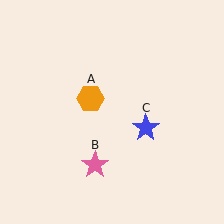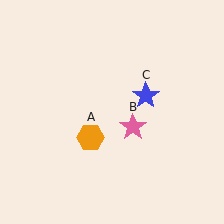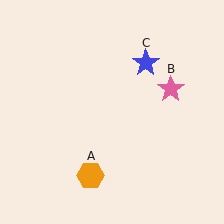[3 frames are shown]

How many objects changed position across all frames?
3 objects changed position: orange hexagon (object A), pink star (object B), blue star (object C).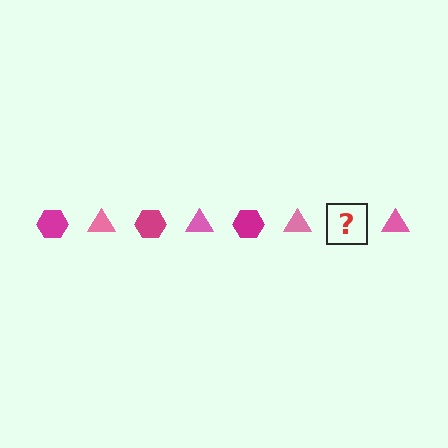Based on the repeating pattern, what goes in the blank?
The blank should be a magenta hexagon.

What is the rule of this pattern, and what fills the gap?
The rule is that the pattern alternates between magenta hexagon and pink triangle. The gap should be filled with a magenta hexagon.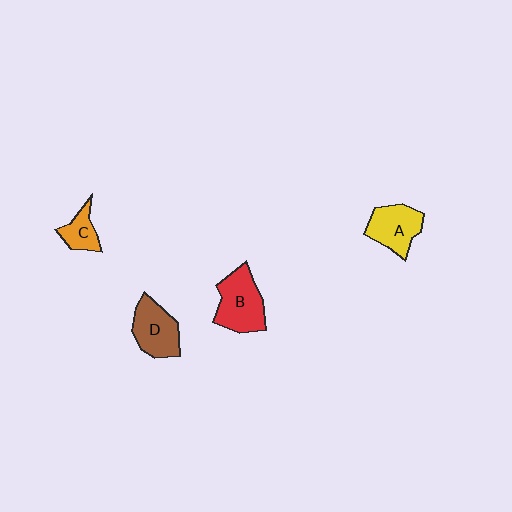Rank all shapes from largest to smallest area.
From largest to smallest: B (red), D (brown), A (yellow), C (orange).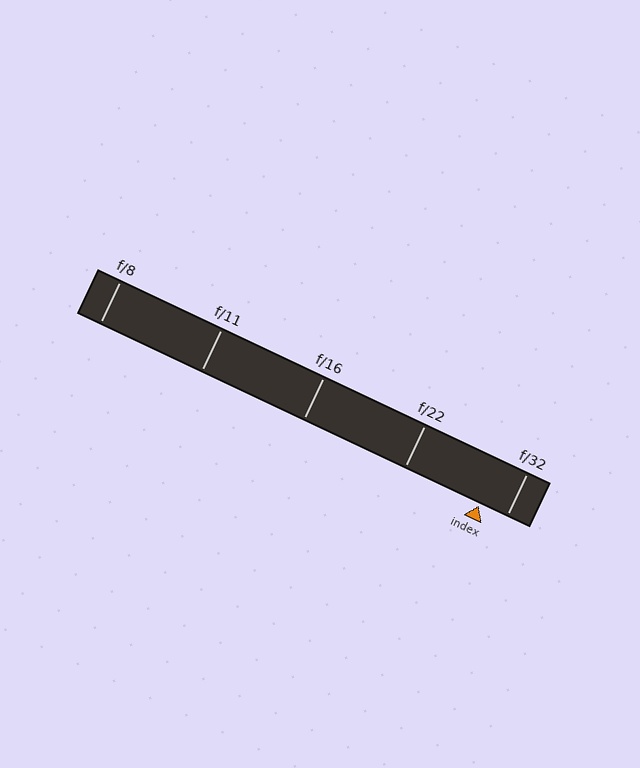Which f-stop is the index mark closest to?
The index mark is closest to f/32.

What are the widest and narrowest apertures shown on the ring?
The widest aperture shown is f/8 and the narrowest is f/32.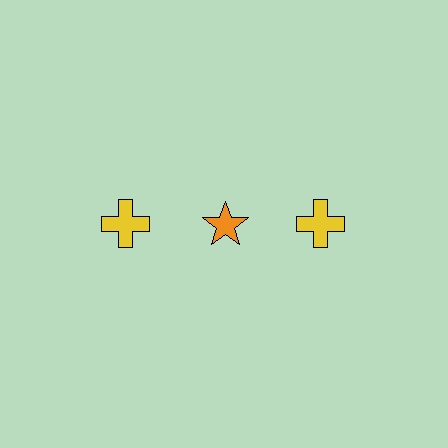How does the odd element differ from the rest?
It differs in both color (orange instead of yellow) and shape (star instead of cross).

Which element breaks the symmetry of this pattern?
The orange star in the top row, second from left column breaks the symmetry. All other shapes are yellow crosses.